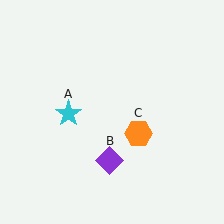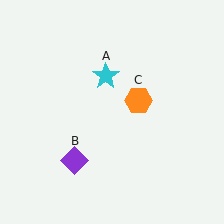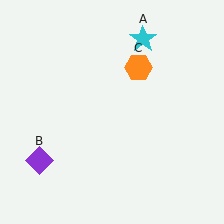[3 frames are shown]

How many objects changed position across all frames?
3 objects changed position: cyan star (object A), purple diamond (object B), orange hexagon (object C).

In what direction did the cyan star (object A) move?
The cyan star (object A) moved up and to the right.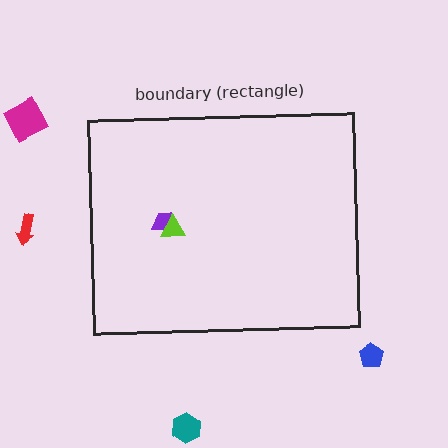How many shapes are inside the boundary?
2 inside, 4 outside.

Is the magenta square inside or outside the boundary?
Outside.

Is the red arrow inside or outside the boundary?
Outside.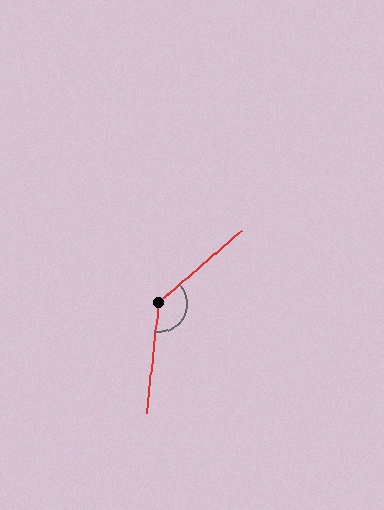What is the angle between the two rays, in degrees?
Approximately 137 degrees.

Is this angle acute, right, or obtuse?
It is obtuse.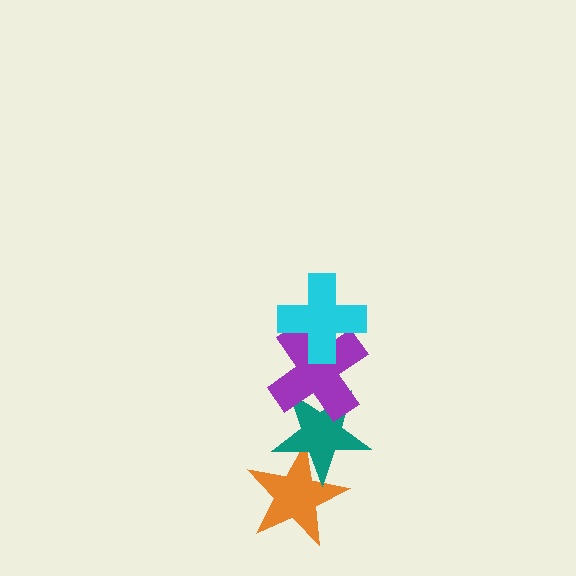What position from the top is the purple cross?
The purple cross is 2nd from the top.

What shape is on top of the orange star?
The teal star is on top of the orange star.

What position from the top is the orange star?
The orange star is 4th from the top.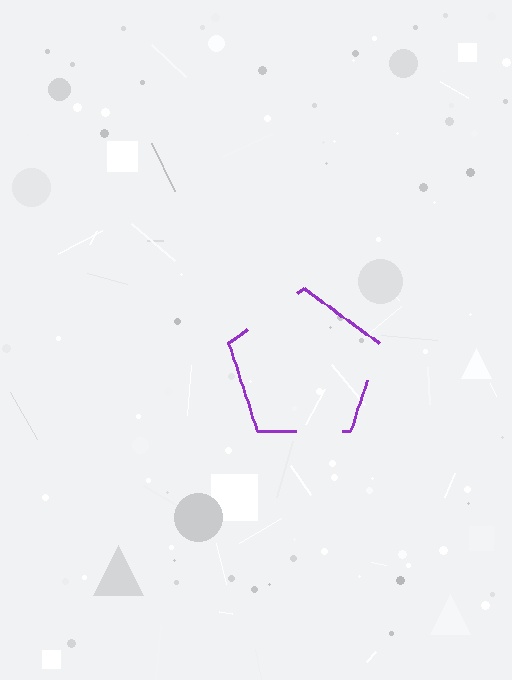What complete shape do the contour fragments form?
The contour fragments form a pentagon.